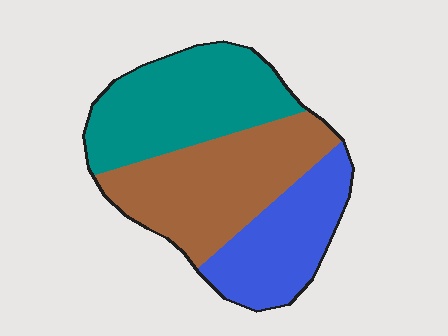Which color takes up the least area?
Blue, at roughly 25%.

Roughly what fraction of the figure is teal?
Teal covers 36% of the figure.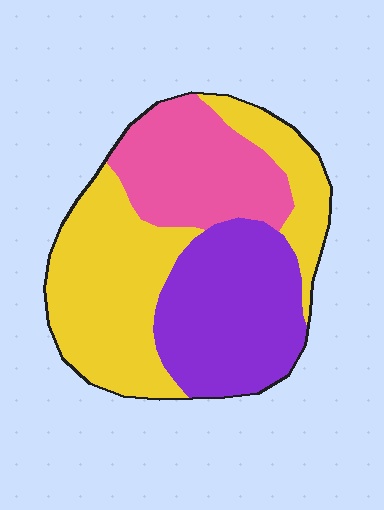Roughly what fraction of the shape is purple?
Purple takes up about one third (1/3) of the shape.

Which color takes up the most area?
Yellow, at roughly 45%.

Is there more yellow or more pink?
Yellow.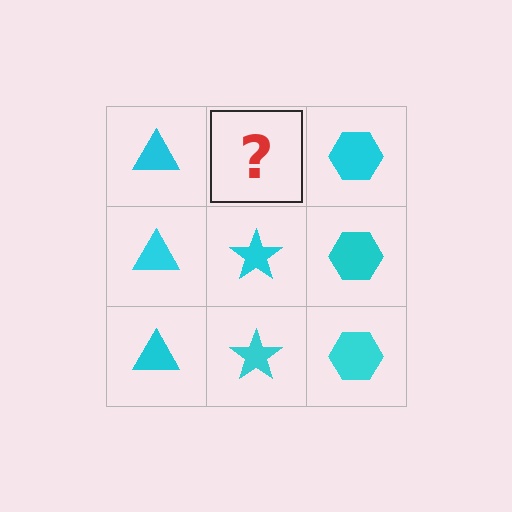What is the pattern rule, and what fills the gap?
The rule is that each column has a consistent shape. The gap should be filled with a cyan star.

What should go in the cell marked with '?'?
The missing cell should contain a cyan star.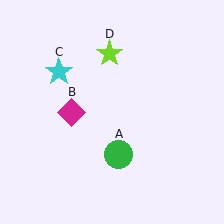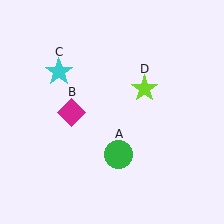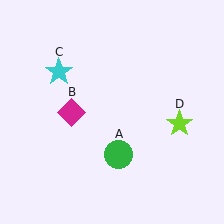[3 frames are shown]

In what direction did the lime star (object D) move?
The lime star (object D) moved down and to the right.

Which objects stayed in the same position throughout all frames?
Green circle (object A) and magenta diamond (object B) and cyan star (object C) remained stationary.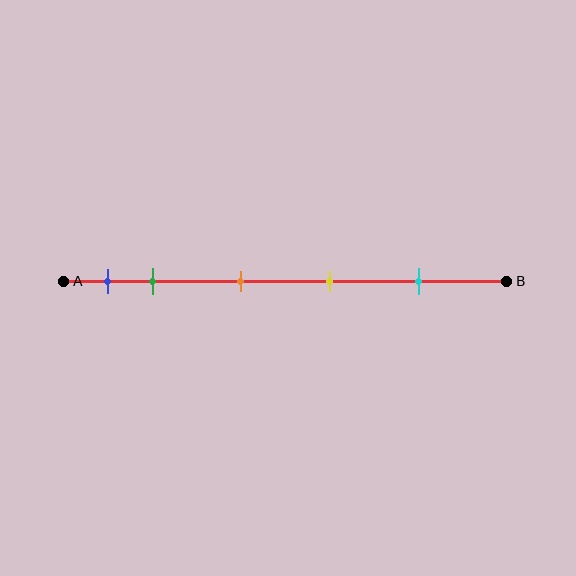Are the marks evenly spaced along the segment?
No, the marks are not evenly spaced.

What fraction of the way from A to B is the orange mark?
The orange mark is approximately 40% (0.4) of the way from A to B.